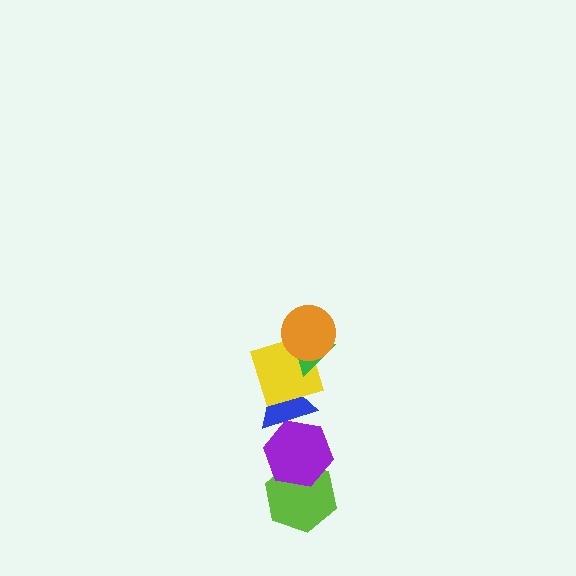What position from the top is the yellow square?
The yellow square is 3rd from the top.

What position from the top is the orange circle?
The orange circle is 1st from the top.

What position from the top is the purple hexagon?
The purple hexagon is 5th from the top.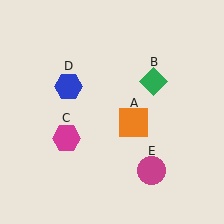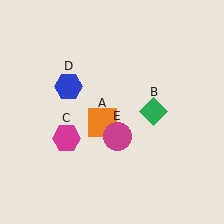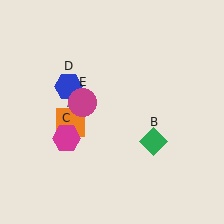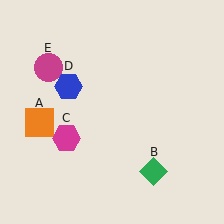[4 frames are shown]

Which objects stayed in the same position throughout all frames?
Magenta hexagon (object C) and blue hexagon (object D) remained stationary.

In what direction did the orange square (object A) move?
The orange square (object A) moved left.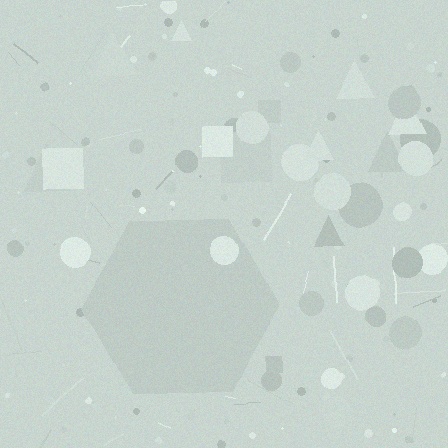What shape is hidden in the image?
A hexagon is hidden in the image.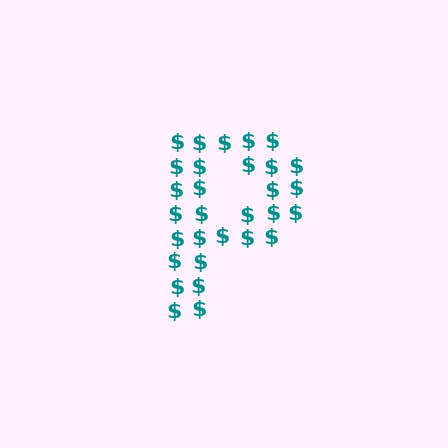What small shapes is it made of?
It is made of small dollar signs.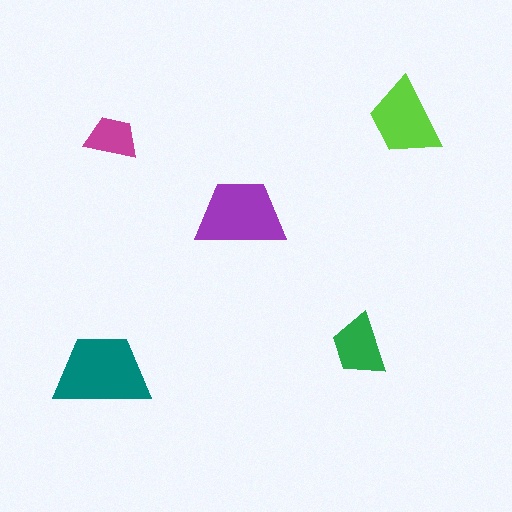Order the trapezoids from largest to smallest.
the teal one, the purple one, the lime one, the green one, the magenta one.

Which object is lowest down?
The teal trapezoid is bottommost.